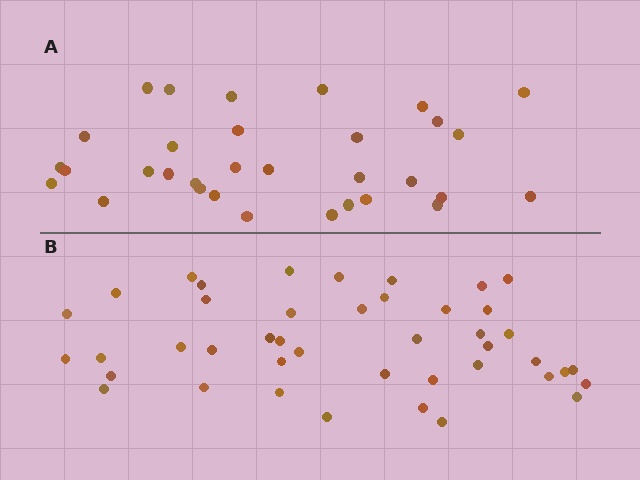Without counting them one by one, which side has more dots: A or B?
Region B (the bottom region) has more dots.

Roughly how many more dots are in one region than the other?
Region B has roughly 12 or so more dots than region A.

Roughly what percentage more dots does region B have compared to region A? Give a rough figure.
About 35% more.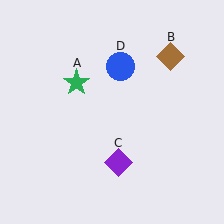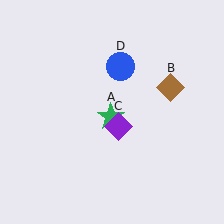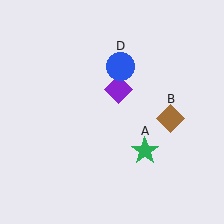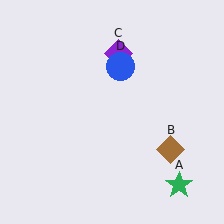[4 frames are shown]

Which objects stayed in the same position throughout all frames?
Blue circle (object D) remained stationary.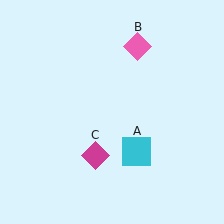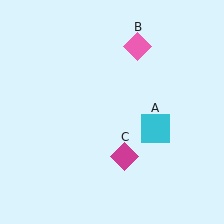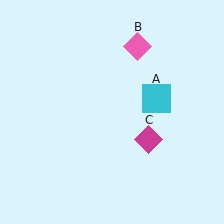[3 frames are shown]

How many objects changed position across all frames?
2 objects changed position: cyan square (object A), magenta diamond (object C).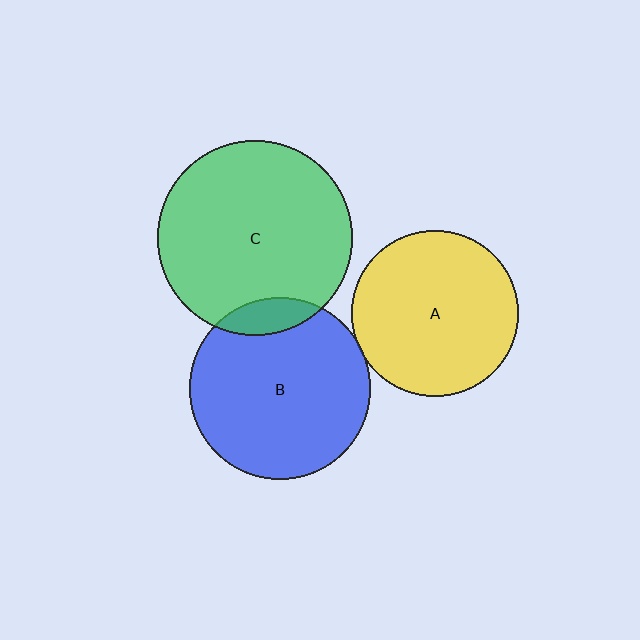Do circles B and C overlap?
Yes.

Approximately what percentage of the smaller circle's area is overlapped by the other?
Approximately 10%.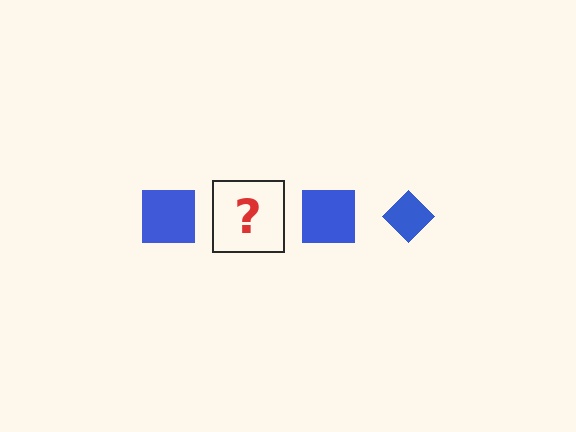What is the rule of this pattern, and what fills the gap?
The rule is that the pattern cycles through square, diamond shapes in blue. The gap should be filled with a blue diamond.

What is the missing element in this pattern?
The missing element is a blue diamond.